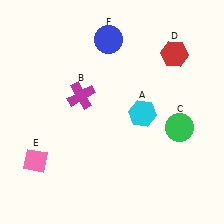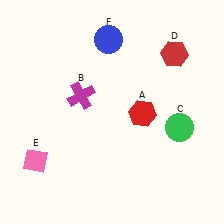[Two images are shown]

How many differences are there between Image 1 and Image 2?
There is 1 difference between the two images.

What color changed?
The hexagon (A) changed from cyan in Image 1 to red in Image 2.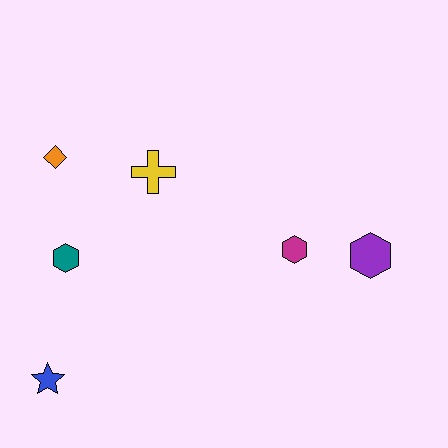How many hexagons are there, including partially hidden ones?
There are 3 hexagons.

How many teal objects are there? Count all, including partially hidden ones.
There is 1 teal object.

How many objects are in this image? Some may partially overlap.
There are 6 objects.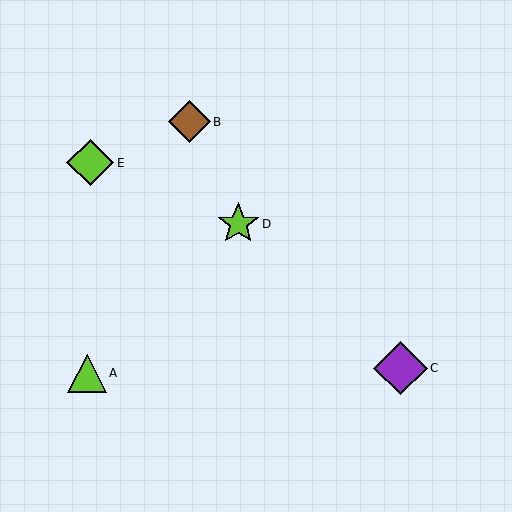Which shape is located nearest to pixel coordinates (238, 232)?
The lime star (labeled D) at (238, 224) is nearest to that location.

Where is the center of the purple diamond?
The center of the purple diamond is at (400, 368).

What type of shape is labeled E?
Shape E is a lime diamond.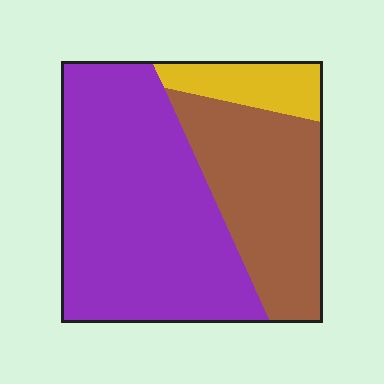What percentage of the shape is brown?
Brown covers 32% of the shape.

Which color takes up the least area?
Yellow, at roughly 10%.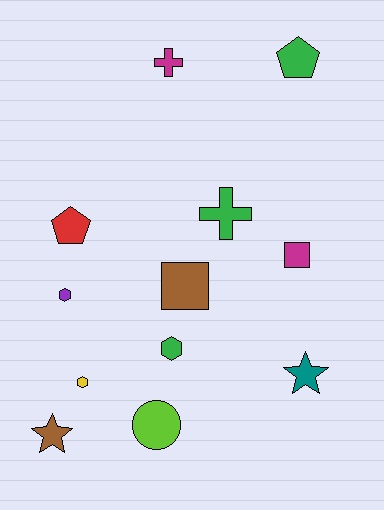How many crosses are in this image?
There are 2 crosses.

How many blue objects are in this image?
There are no blue objects.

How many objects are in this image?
There are 12 objects.